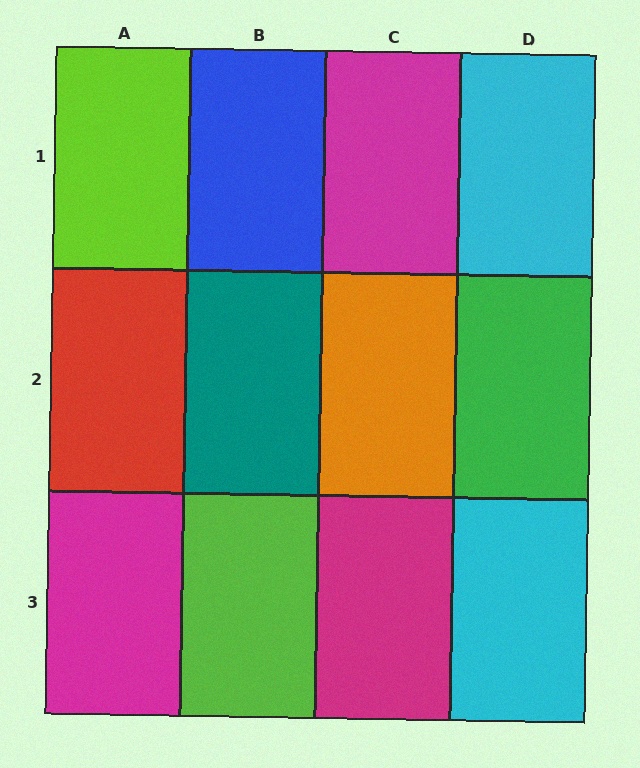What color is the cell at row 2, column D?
Green.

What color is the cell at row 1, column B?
Blue.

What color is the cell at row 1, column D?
Cyan.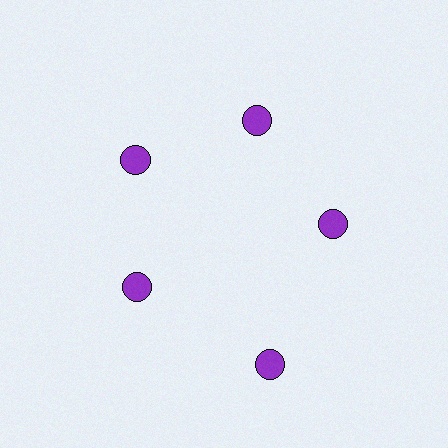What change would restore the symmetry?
The symmetry would be restored by moving it inward, back onto the ring so that all 5 circles sit at equal angles and equal distance from the center.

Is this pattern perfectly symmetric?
No. The 5 purple circles are arranged in a ring, but one element near the 5 o'clock position is pushed outward from the center, breaking the 5-fold rotational symmetry.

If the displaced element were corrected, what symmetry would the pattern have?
It would have 5-fold rotational symmetry — the pattern would map onto itself every 72 degrees.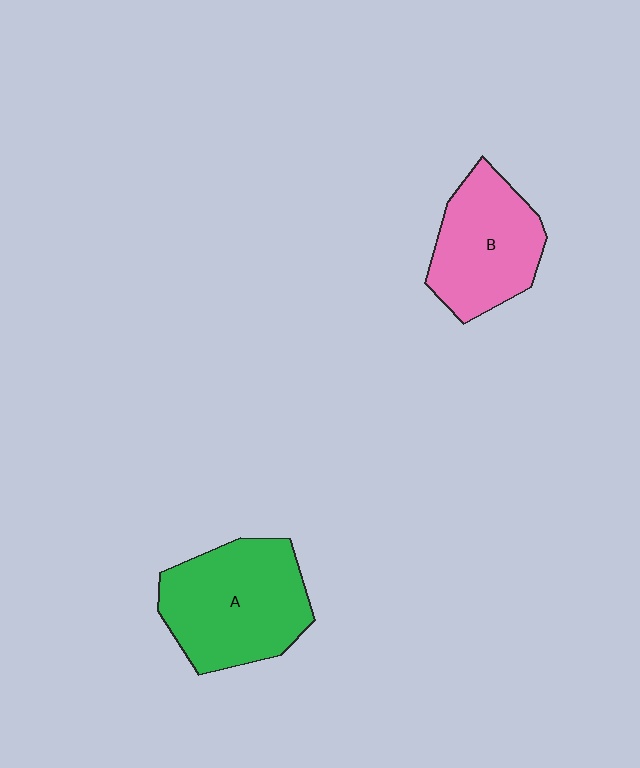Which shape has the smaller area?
Shape B (pink).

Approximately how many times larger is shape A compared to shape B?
Approximately 1.2 times.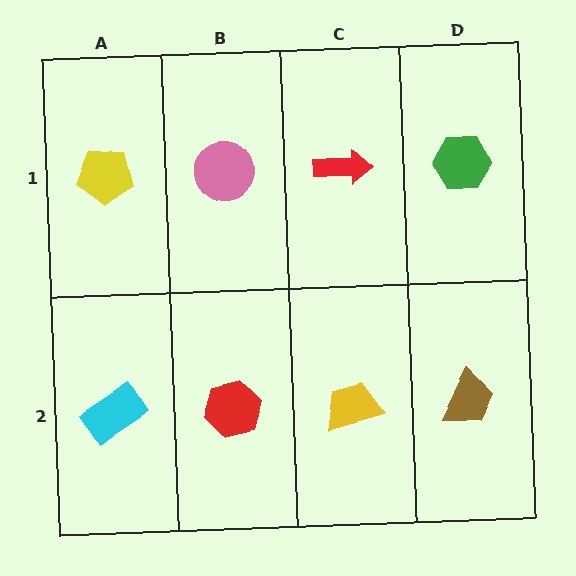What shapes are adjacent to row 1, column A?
A cyan rectangle (row 2, column A), a pink circle (row 1, column B).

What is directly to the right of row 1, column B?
A red arrow.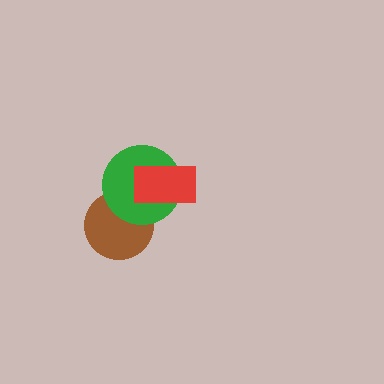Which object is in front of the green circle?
The red rectangle is in front of the green circle.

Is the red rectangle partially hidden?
No, no other shape covers it.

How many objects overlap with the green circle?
2 objects overlap with the green circle.